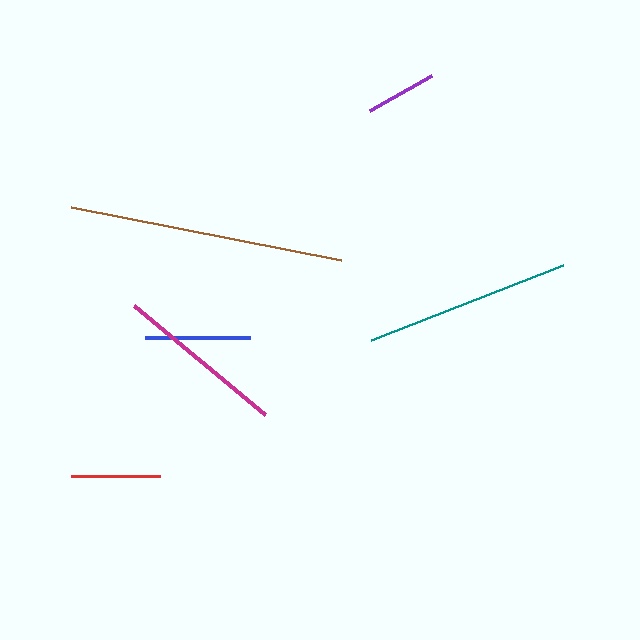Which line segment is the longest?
The brown line is the longest at approximately 275 pixels.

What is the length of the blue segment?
The blue segment is approximately 105 pixels long.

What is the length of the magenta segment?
The magenta segment is approximately 171 pixels long.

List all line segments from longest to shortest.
From longest to shortest: brown, teal, magenta, blue, red, purple.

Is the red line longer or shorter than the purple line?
The red line is longer than the purple line.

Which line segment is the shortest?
The purple line is the shortest at approximately 71 pixels.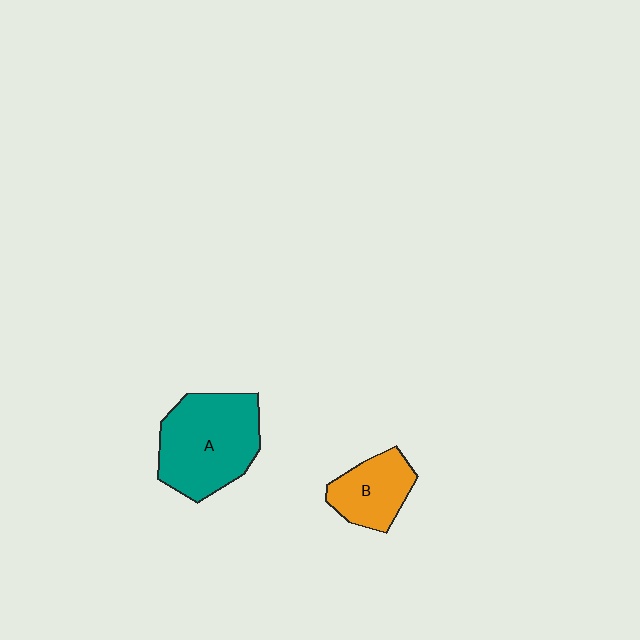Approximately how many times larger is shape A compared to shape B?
Approximately 1.8 times.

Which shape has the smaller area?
Shape B (orange).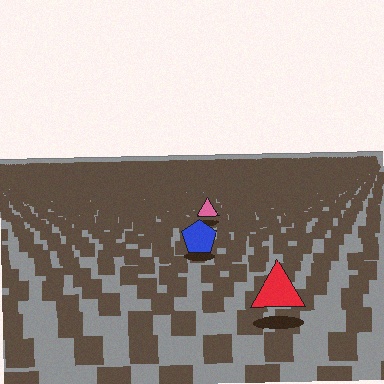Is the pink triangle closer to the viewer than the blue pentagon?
No. The blue pentagon is closer — you can tell from the texture gradient: the ground texture is coarser near it.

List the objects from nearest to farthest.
From nearest to farthest: the red triangle, the blue pentagon, the pink triangle.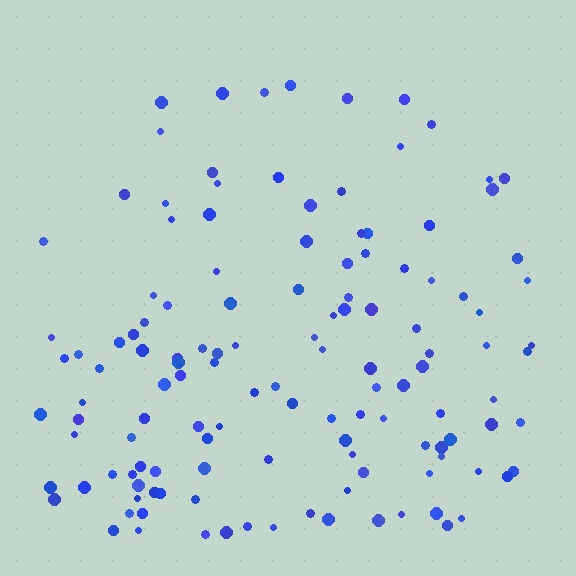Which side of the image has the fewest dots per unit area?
The top.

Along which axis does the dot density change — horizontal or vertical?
Vertical.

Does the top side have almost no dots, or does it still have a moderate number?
Still a moderate number, just noticeably fewer than the bottom.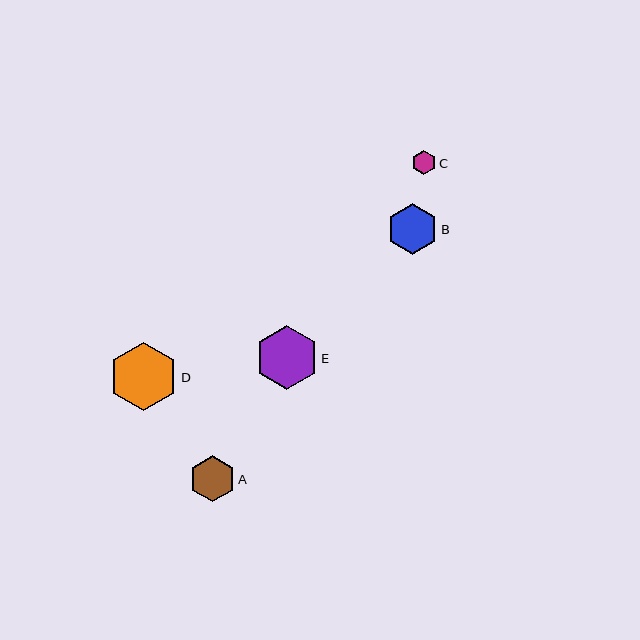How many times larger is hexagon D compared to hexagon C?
Hexagon D is approximately 2.9 times the size of hexagon C.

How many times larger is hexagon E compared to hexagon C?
Hexagon E is approximately 2.7 times the size of hexagon C.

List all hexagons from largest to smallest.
From largest to smallest: D, E, B, A, C.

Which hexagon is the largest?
Hexagon D is the largest with a size of approximately 69 pixels.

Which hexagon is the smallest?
Hexagon C is the smallest with a size of approximately 24 pixels.